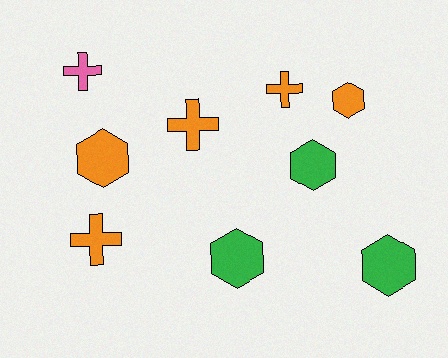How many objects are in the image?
There are 9 objects.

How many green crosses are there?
There are no green crosses.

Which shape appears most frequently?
Hexagon, with 5 objects.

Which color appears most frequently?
Orange, with 5 objects.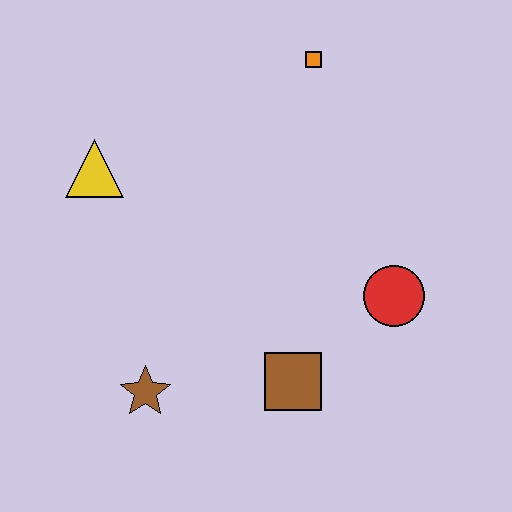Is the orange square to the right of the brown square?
Yes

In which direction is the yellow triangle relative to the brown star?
The yellow triangle is above the brown star.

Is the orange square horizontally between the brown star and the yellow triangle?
No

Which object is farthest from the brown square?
The orange square is farthest from the brown square.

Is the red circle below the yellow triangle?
Yes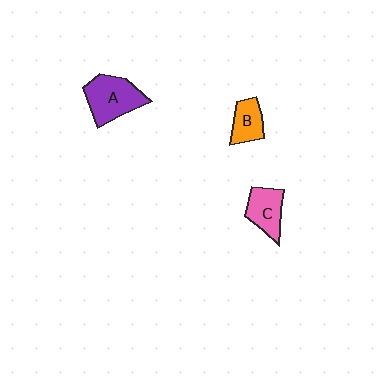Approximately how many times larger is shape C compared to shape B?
Approximately 1.2 times.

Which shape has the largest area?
Shape A (purple).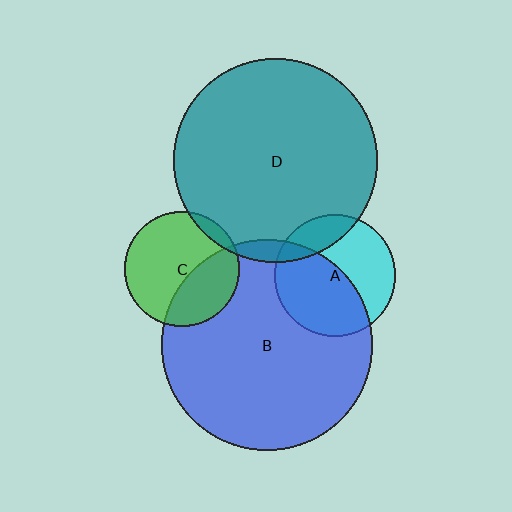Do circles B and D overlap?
Yes.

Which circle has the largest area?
Circle B (blue).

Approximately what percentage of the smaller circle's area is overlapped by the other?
Approximately 5%.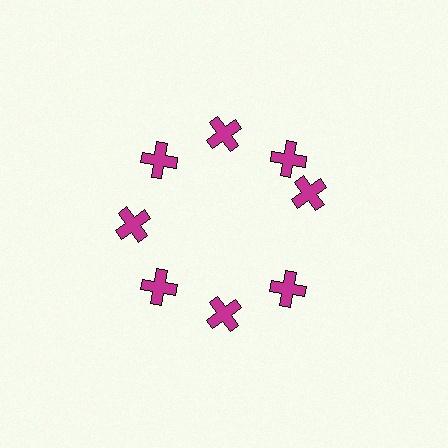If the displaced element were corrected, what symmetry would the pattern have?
It would have 8-fold rotational symmetry — the pattern would map onto itself every 45 degrees.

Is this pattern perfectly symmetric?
No. The 8 magenta crosses are arranged in a ring, but one element near the 3 o'clock position is rotated out of alignment along the ring, breaking the 8-fold rotational symmetry.